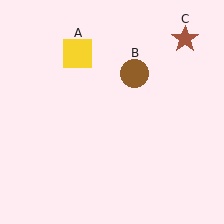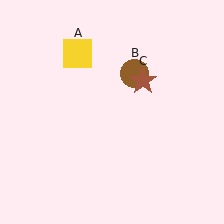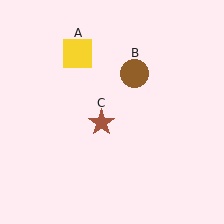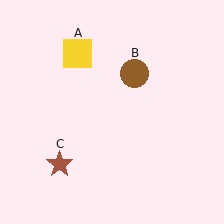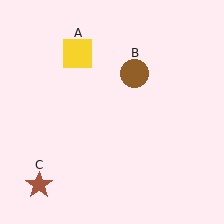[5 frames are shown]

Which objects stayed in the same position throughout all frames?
Yellow square (object A) and brown circle (object B) remained stationary.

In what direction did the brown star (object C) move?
The brown star (object C) moved down and to the left.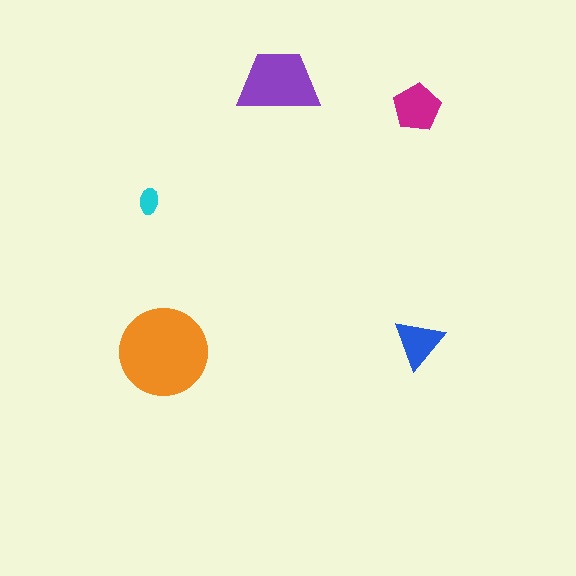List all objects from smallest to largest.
The cyan ellipse, the blue triangle, the magenta pentagon, the purple trapezoid, the orange circle.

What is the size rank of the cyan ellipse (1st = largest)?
5th.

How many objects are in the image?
There are 5 objects in the image.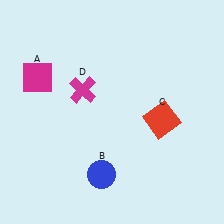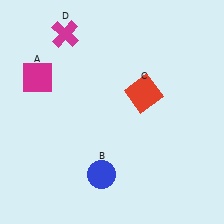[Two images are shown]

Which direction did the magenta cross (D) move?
The magenta cross (D) moved up.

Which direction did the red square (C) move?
The red square (C) moved up.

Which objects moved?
The objects that moved are: the red square (C), the magenta cross (D).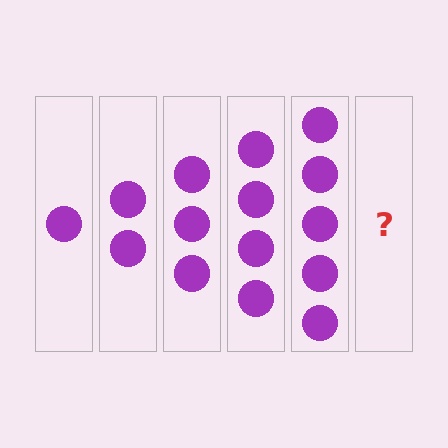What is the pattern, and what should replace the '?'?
The pattern is that each step adds one more circle. The '?' should be 6 circles.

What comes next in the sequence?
The next element should be 6 circles.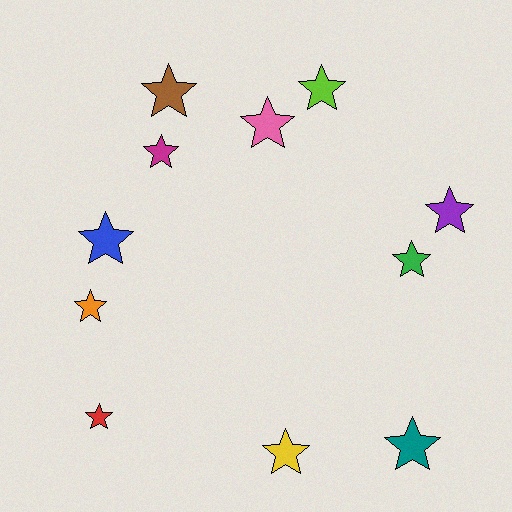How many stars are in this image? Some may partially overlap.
There are 11 stars.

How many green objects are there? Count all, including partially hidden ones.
There is 1 green object.